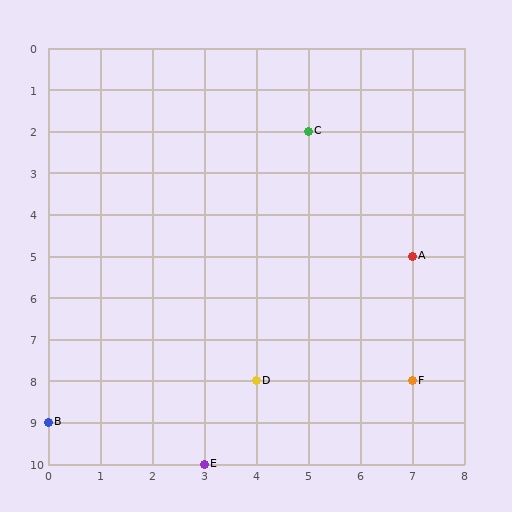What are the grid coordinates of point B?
Point B is at grid coordinates (0, 9).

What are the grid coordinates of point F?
Point F is at grid coordinates (7, 8).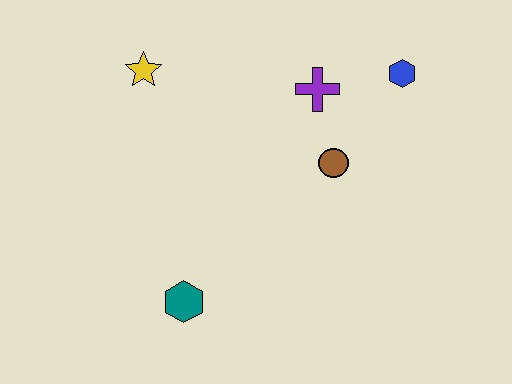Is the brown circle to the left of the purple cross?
No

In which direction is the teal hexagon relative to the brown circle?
The teal hexagon is to the left of the brown circle.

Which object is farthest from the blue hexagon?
The teal hexagon is farthest from the blue hexagon.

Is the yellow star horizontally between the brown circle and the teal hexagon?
No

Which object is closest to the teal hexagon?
The brown circle is closest to the teal hexagon.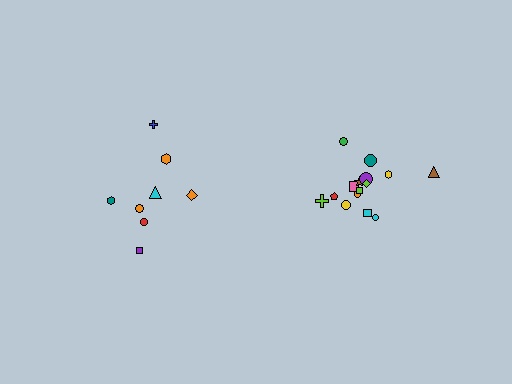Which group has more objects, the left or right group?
The right group.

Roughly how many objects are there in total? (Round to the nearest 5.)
Roughly 25 objects in total.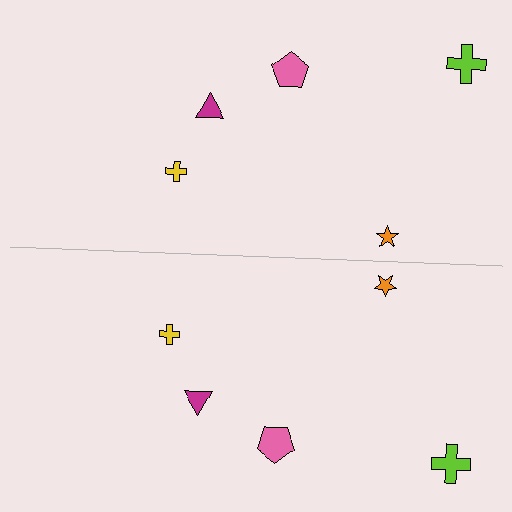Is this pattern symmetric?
Yes, this pattern has bilateral (reflection) symmetry.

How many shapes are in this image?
There are 10 shapes in this image.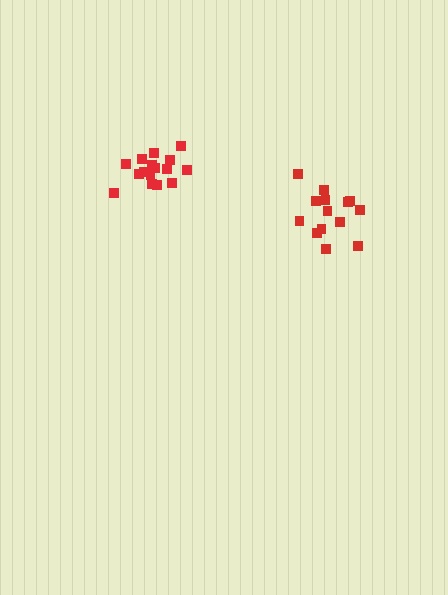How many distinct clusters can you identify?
There are 2 distinct clusters.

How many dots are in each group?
Group 1: 14 dots, Group 2: 16 dots (30 total).